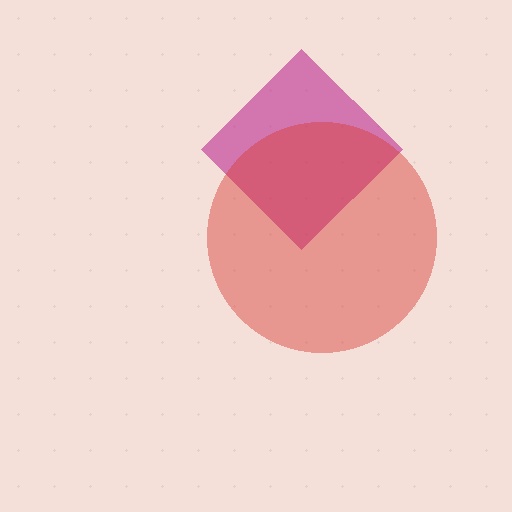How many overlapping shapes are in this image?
There are 2 overlapping shapes in the image.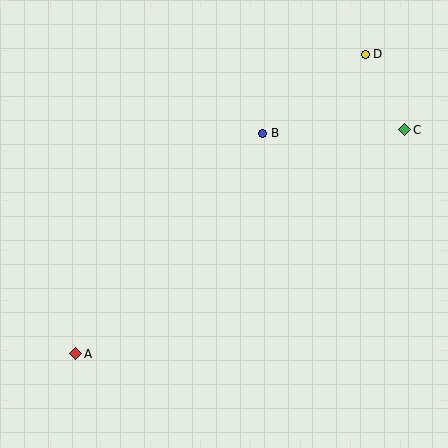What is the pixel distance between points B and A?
The distance between B and A is 289 pixels.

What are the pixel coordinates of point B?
Point B is at (263, 133).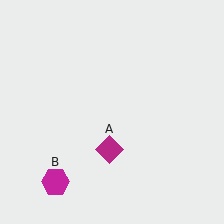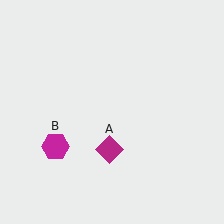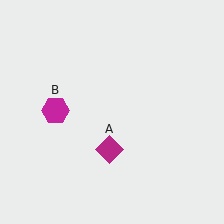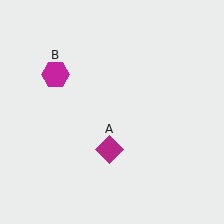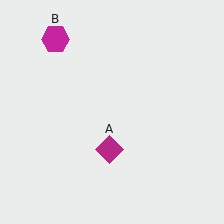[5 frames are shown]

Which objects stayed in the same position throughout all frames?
Magenta diamond (object A) remained stationary.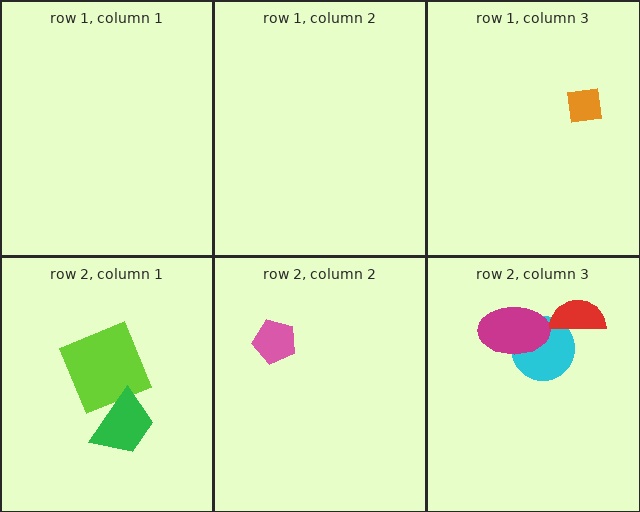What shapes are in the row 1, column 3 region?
The orange square.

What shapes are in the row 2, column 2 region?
The pink pentagon.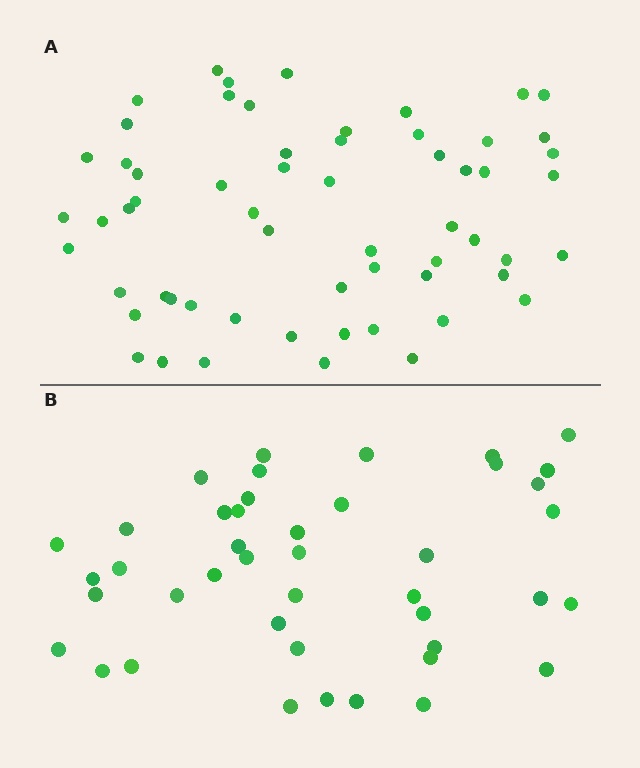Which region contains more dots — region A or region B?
Region A (the top region) has more dots.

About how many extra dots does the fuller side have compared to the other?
Region A has approximately 15 more dots than region B.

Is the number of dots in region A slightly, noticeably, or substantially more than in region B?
Region A has noticeably more, but not dramatically so. The ratio is roughly 1.4 to 1.